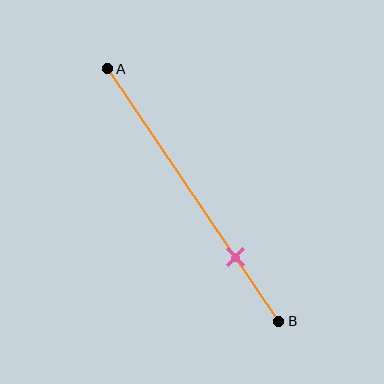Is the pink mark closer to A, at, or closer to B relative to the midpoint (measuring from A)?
The pink mark is closer to point B than the midpoint of segment AB.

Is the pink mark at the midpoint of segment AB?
No, the mark is at about 75% from A, not at the 50% midpoint.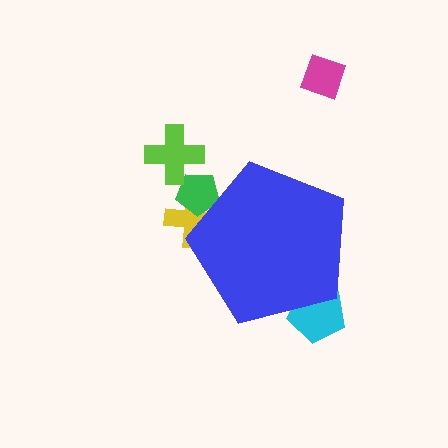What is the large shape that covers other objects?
A blue pentagon.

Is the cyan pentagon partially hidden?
Yes, the cyan pentagon is partially hidden behind the blue pentagon.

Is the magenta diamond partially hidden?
No, the magenta diamond is fully visible.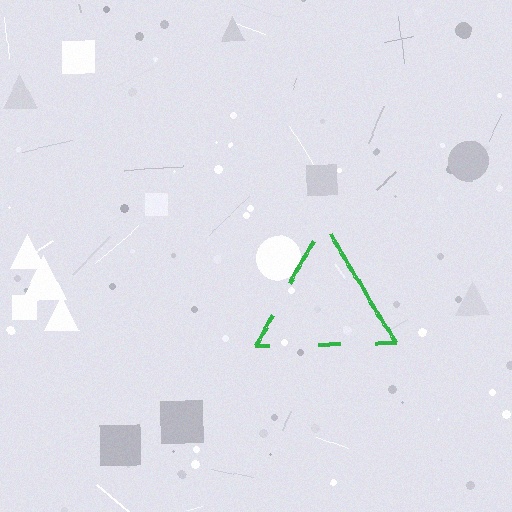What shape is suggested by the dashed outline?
The dashed outline suggests a triangle.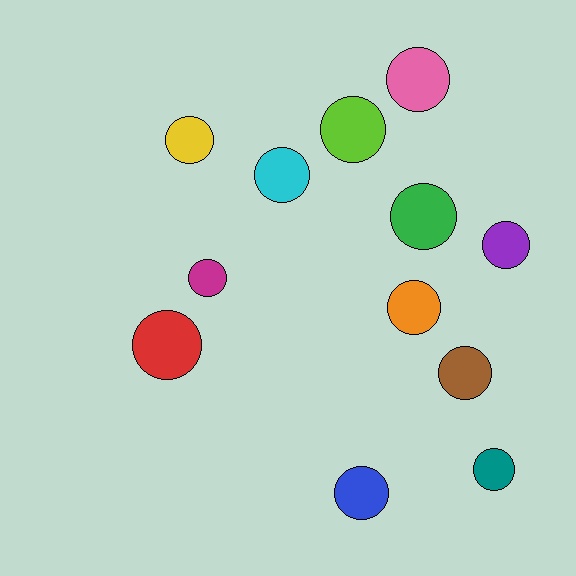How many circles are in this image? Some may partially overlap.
There are 12 circles.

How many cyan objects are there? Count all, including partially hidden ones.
There is 1 cyan object.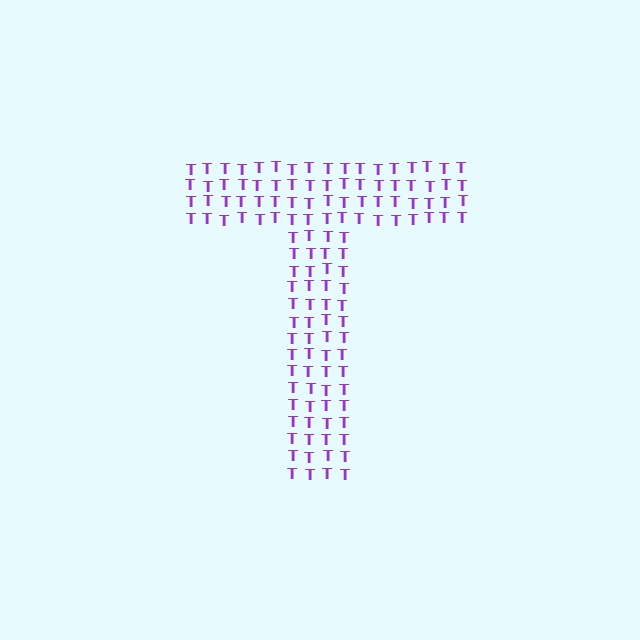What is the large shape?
The large shape is the letter T.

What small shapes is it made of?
It is made of small letter T's.